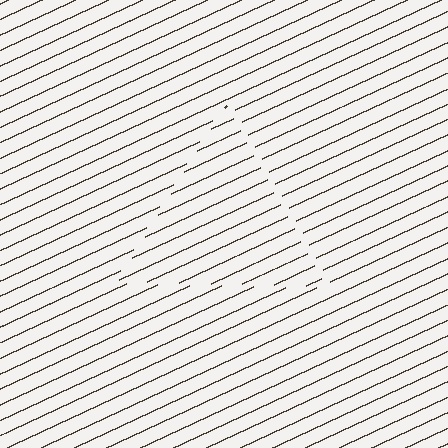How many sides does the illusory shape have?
3 sides — the line-ends trace a triangle.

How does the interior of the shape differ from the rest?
The interior of the shape contains the same grating, shifted by half a period — the contour is defined by the phase discontinuity where line-ends from the inner and outer gratings abut.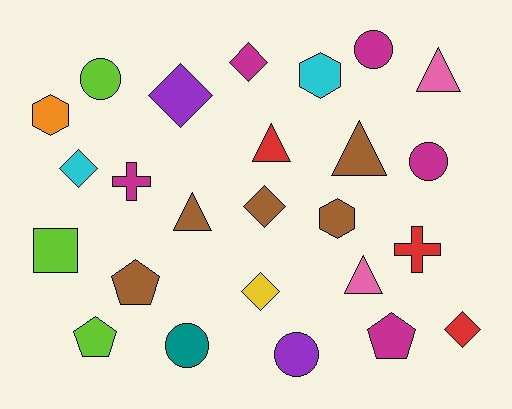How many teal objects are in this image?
There is 1 teal object.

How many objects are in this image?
There are 25 objects.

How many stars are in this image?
There are no stars.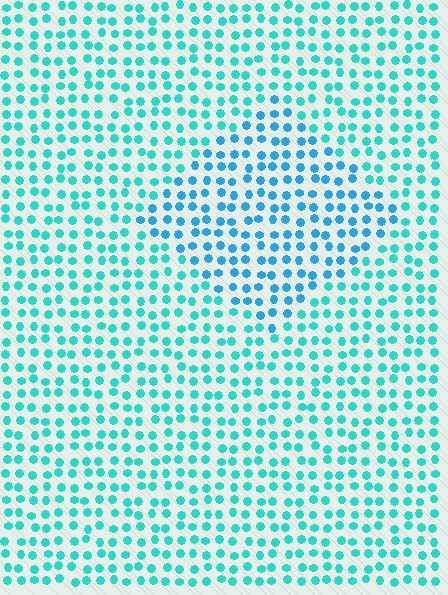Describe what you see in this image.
The image is filled with small cyan elements in a uniform arrangement. A diamond-shaped region is visible where the elements are tinted to a slightly different hue, forming a subtle color boundary.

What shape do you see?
I see a diamond.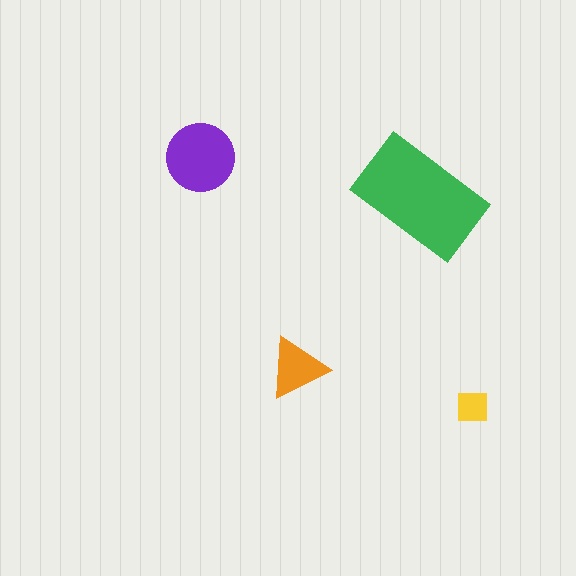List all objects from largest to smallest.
The green rectangle, the purple circle, the orange triangle, the yellow square.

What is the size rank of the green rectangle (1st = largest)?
1st.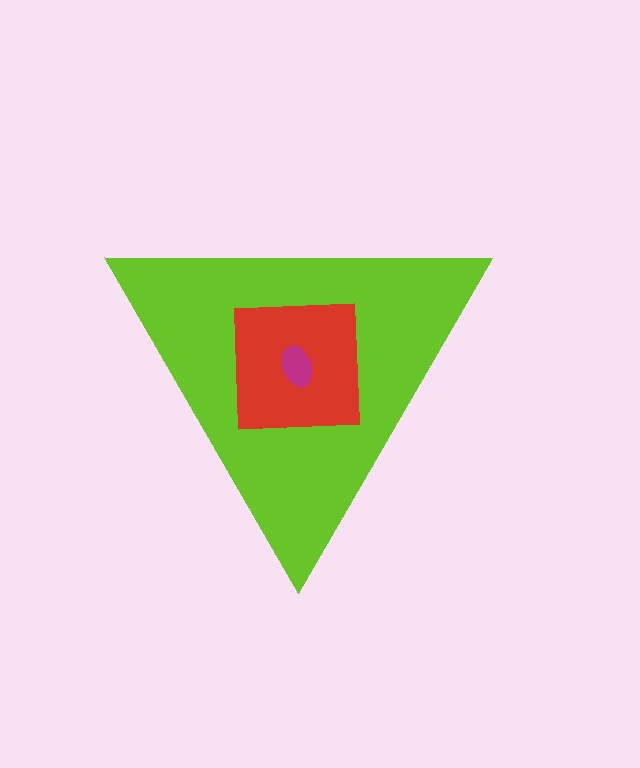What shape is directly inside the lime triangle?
The red square.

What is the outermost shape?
The lime triangle.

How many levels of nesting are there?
3.